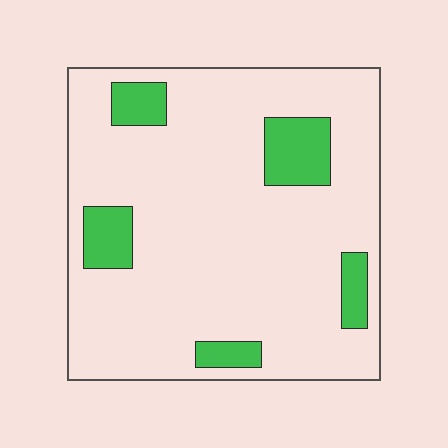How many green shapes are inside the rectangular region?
5.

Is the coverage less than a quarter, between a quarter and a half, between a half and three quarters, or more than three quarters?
Less than a quarter.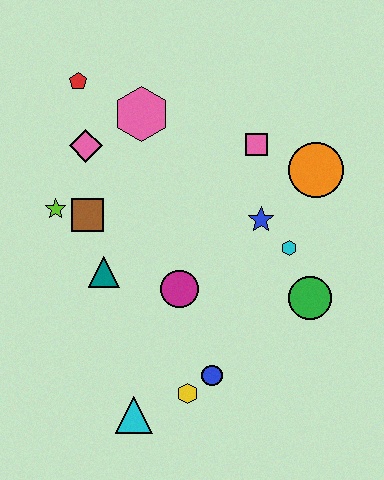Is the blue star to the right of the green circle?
No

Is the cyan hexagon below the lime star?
Yes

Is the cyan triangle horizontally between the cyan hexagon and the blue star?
No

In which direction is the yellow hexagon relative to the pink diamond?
The yellow hexagon is below the pink diamond.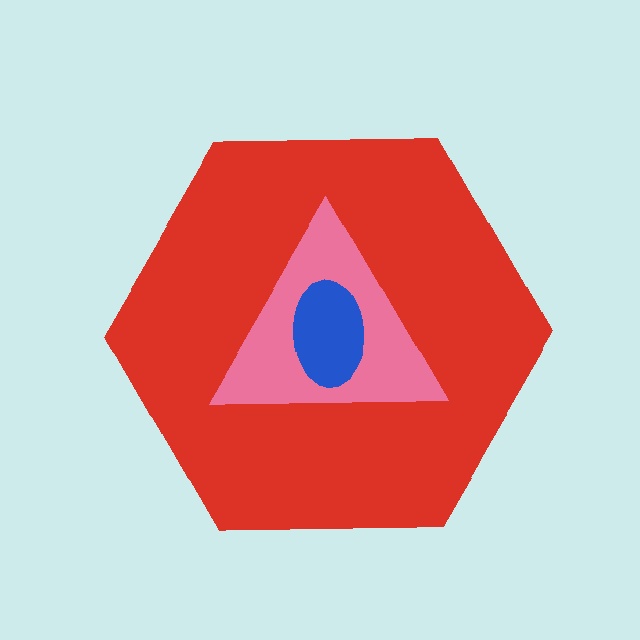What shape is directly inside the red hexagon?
The pink triangle.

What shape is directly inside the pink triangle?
The blue ellipse.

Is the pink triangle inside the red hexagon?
Yes.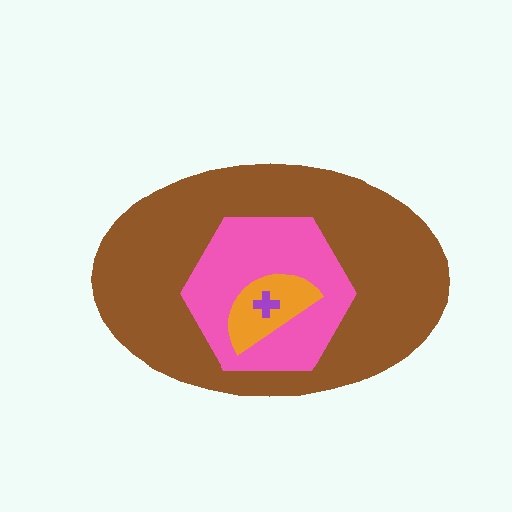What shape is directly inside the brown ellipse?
The pink hexagon.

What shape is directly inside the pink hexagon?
The orange semicircle.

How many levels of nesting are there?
4.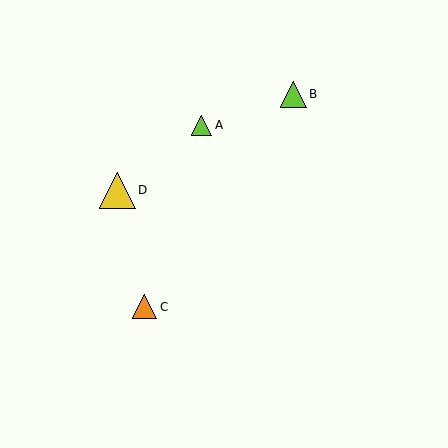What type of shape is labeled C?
Shape C is an orange triangle.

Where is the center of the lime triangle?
The center of the lime triangle is at (202, 125).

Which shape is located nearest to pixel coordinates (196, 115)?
The lime triangle (labeled A) at (202, 125) is nearest to that location.